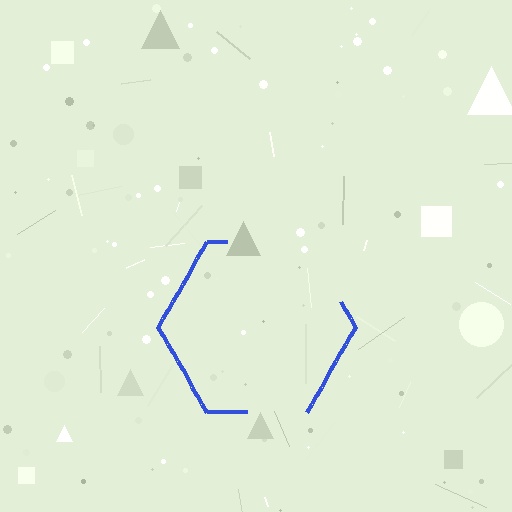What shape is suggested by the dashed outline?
The dashed outline suggests a hexagon.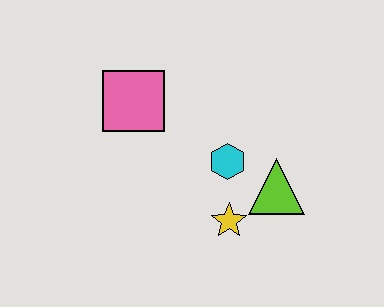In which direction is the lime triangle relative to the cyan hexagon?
The lime triangle is to the right of the cyan hexagon.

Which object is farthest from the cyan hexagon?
The pink square is farthest from the cyan hexagon.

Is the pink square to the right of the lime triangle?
No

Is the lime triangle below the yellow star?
No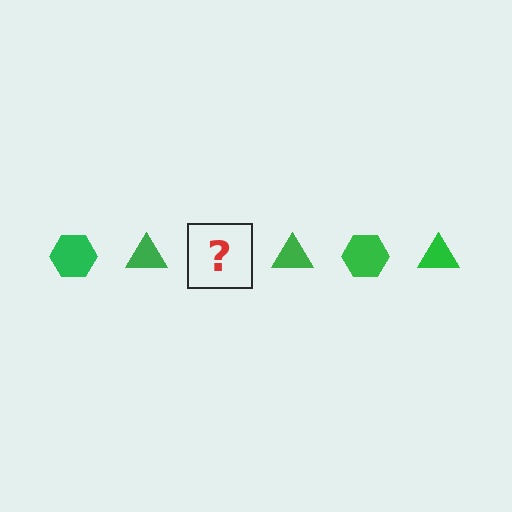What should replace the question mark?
The question mark should be replaced with a green hexagon.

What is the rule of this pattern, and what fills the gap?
The rule is that the pattern cycles through hexagon, triangle shapes in green. The gap should be filled with a green hexagon.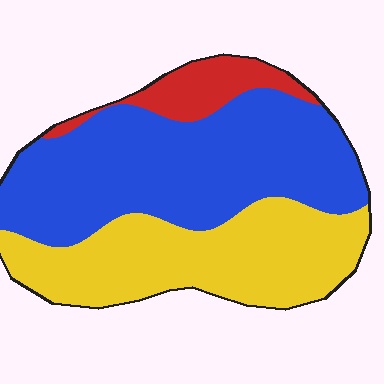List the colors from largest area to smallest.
From largest to smallest: blue, yellow, red.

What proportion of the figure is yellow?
Yellow covers around 40% of the figure.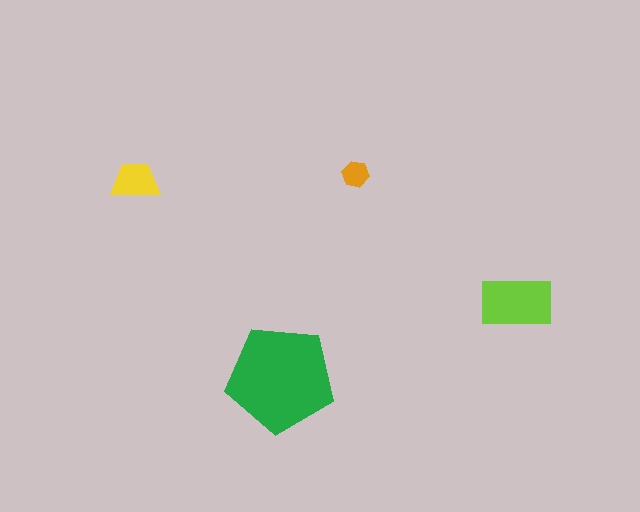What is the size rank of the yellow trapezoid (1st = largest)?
3rd.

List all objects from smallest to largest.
The orange hexagon, the yellow trapezoid, the lime rectangle, the green pentagon.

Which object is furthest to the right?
The lime rectangle is rightmost.